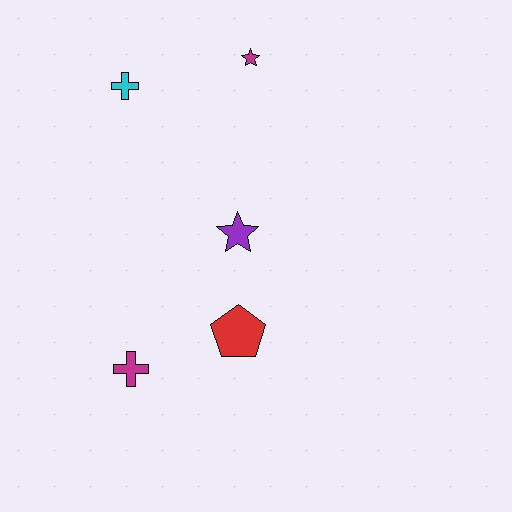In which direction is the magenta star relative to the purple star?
The magenta star is above the purple star.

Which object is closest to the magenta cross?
The red pentagon is closest to the magenta cross.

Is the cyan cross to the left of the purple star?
Yes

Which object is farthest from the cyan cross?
The magenta cross is farthest from the cyan cross.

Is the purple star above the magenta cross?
Yes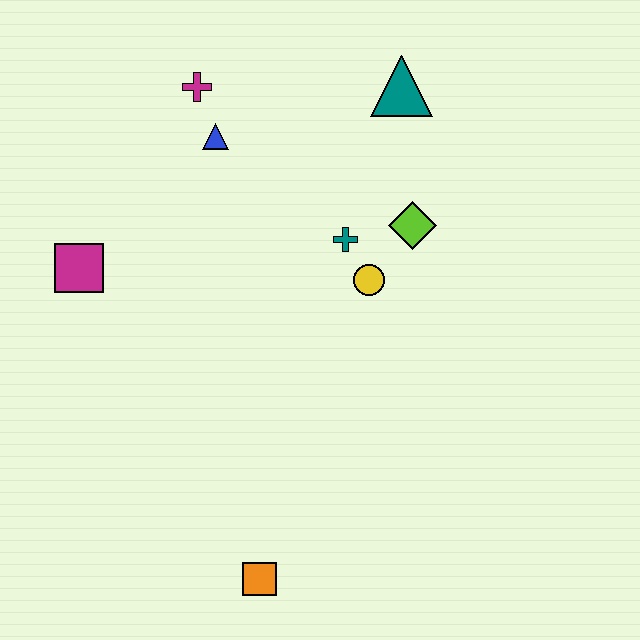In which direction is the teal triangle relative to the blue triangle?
The teal triangle is to the right of the blue triangle.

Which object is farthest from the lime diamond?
The orange square is farthest from the lime diamond.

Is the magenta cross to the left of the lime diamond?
Yes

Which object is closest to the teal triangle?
The lime diamond is closest to the teal triangle.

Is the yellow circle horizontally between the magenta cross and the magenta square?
No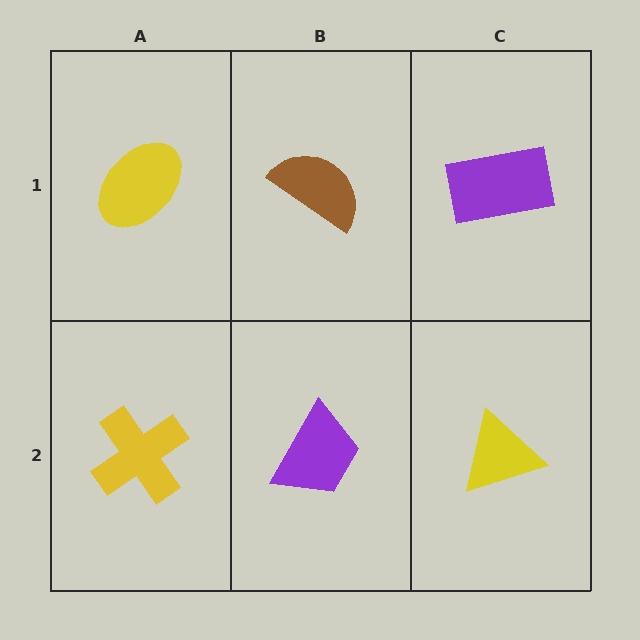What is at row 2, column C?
A yellow triangle.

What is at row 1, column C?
A purple rectangle.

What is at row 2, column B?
A purple trapezoid.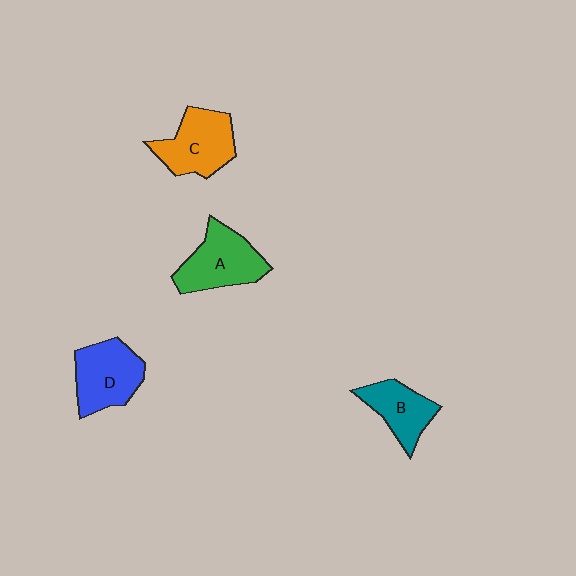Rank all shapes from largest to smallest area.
From largest to smallest: A (green), D (blue), C (orange), B (teal).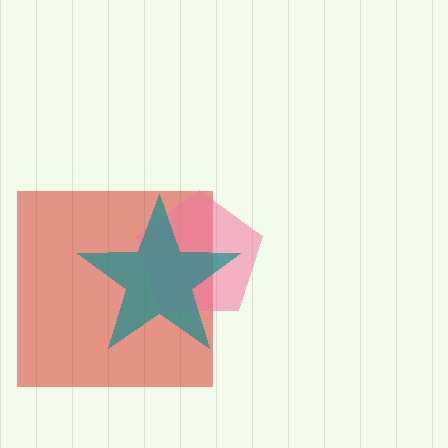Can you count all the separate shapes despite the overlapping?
Yes, there are 3 separate shapes.